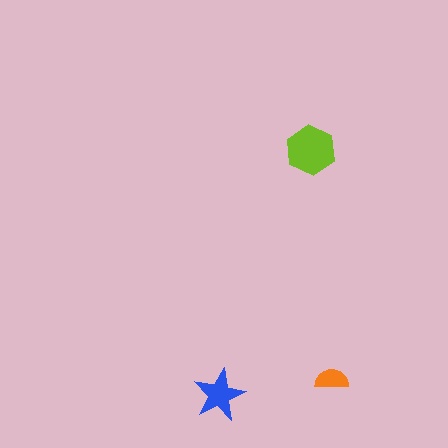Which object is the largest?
The lime hexagon.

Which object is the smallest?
The orange semicircle.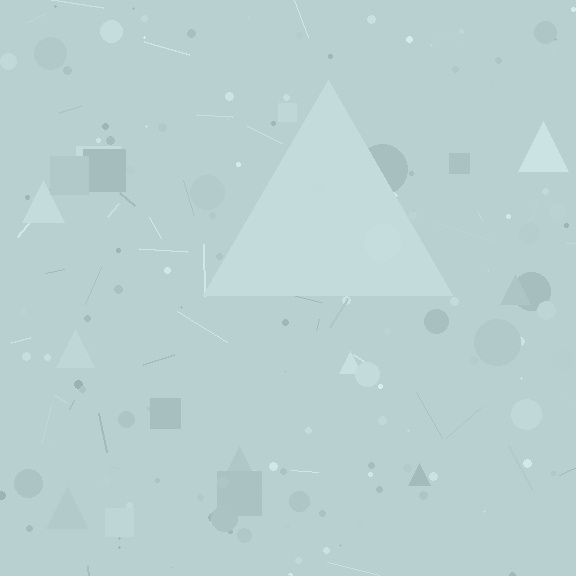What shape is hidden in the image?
A triangle is hidden in the image.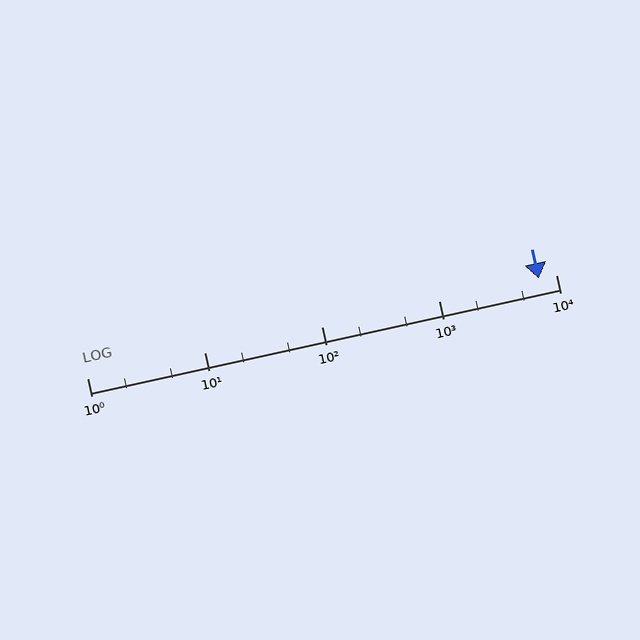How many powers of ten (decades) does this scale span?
The scale spans 4 decades, from 1 to 10000.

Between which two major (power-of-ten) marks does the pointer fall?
The pointer is between 1000 and 10000.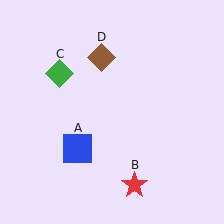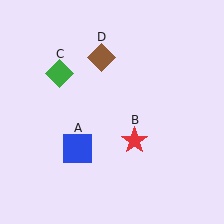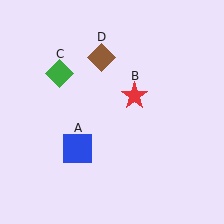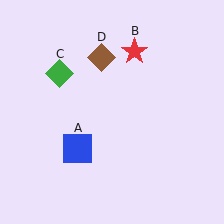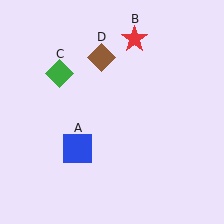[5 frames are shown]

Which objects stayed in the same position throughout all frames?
Blue square (object A) and green diamond (object C) and brown diamond (object D) remained stationary.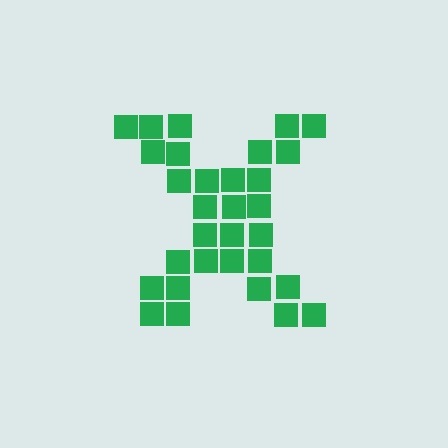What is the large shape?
The large shape is the letter X.